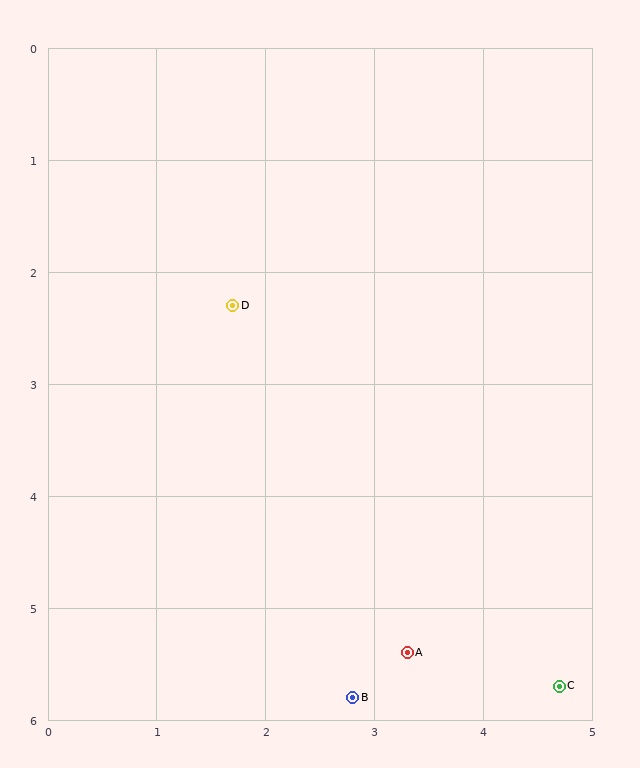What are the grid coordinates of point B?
Point B is at approximately (2.8, 5.8).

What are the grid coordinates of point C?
Point C is at approximately (4.7, 5.7).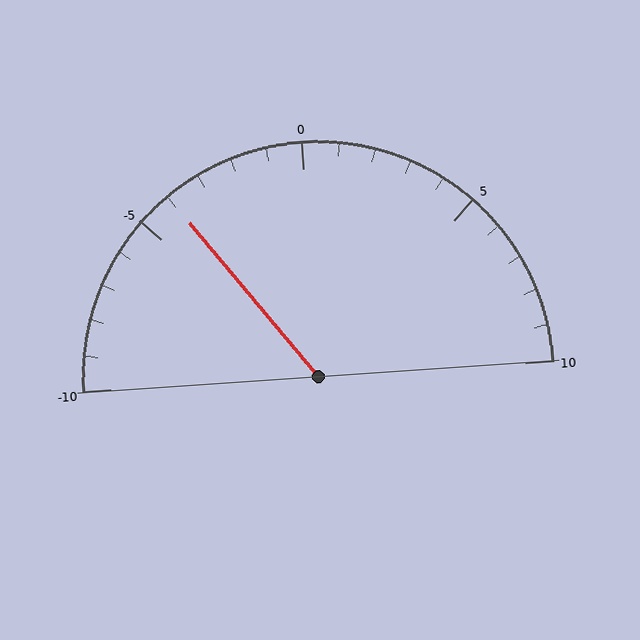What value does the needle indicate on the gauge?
The needle indicates approximately -4.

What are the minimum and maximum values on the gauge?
The gauge ranges from -10 to 10.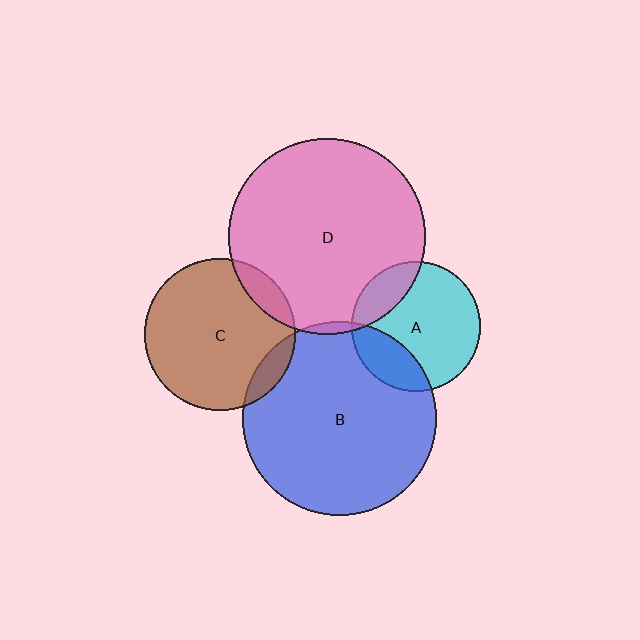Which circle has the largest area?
Circle D (pink).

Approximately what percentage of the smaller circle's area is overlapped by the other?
Approximately 10%.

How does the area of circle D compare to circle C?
Approximately 1.7 times.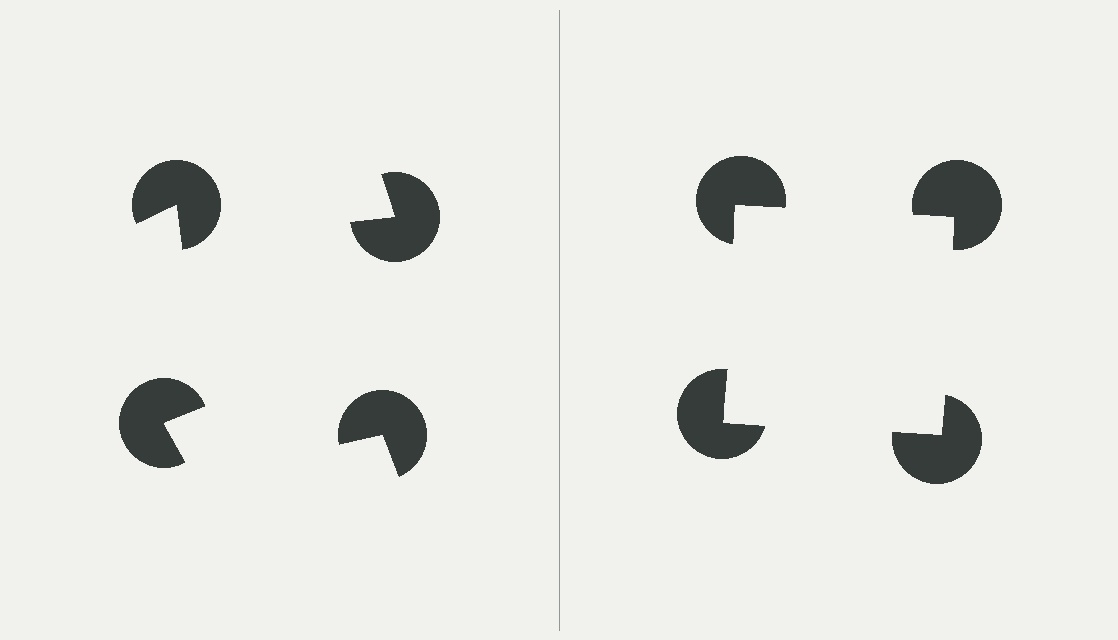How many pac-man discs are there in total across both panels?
8 — 4 on each side.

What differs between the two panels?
The pac-man discs are positioned identically on both sides; only the wedge orientations differ. On the right they align to a square; on the left they are misaligned.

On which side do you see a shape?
An illusory square appears on the right side. On the left side the wedge cuts are rotated, so no coherent shape forms.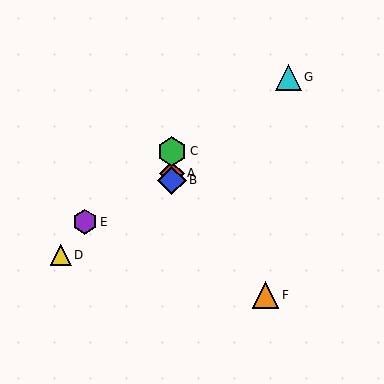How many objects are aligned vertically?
3 objects (A, B, C) are aligned vertically.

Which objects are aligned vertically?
Objects A, B, C are aligned vertically.